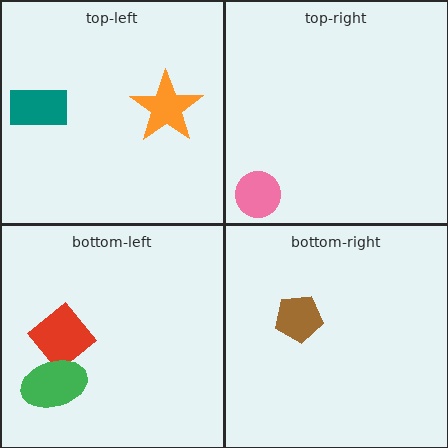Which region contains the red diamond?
The bottom-left region.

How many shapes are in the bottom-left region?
2.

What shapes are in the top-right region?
The pink circle.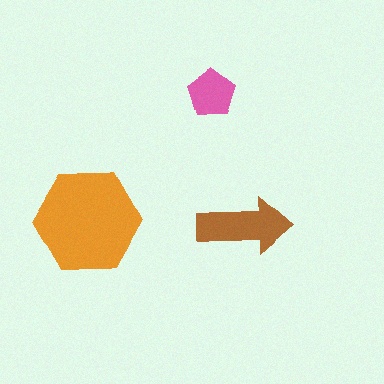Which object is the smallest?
The pink pentagon.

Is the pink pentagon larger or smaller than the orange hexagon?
Smaller.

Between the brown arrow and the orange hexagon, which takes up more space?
The orange hexagon.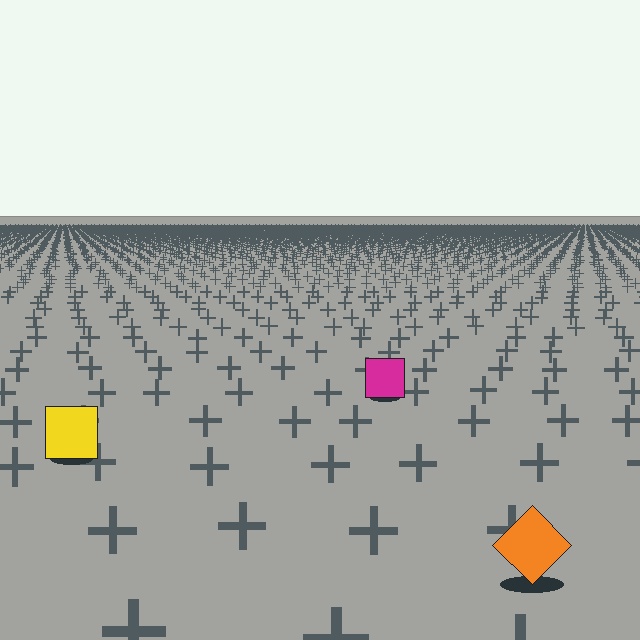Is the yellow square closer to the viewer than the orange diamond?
No. The orange diamond is closer — you can tell from the texture gradient: the ground texture is coarser near it.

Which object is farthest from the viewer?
The magenta square is farthest from the viewer. It appears smaller and the ground texture around it is denser.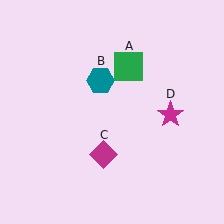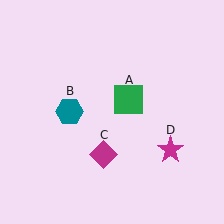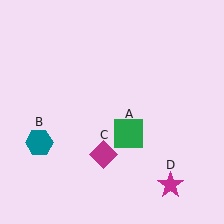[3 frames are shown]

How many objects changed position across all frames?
3 objects changed position: green square (object A), teal hexagon (object B), magenta star (object D).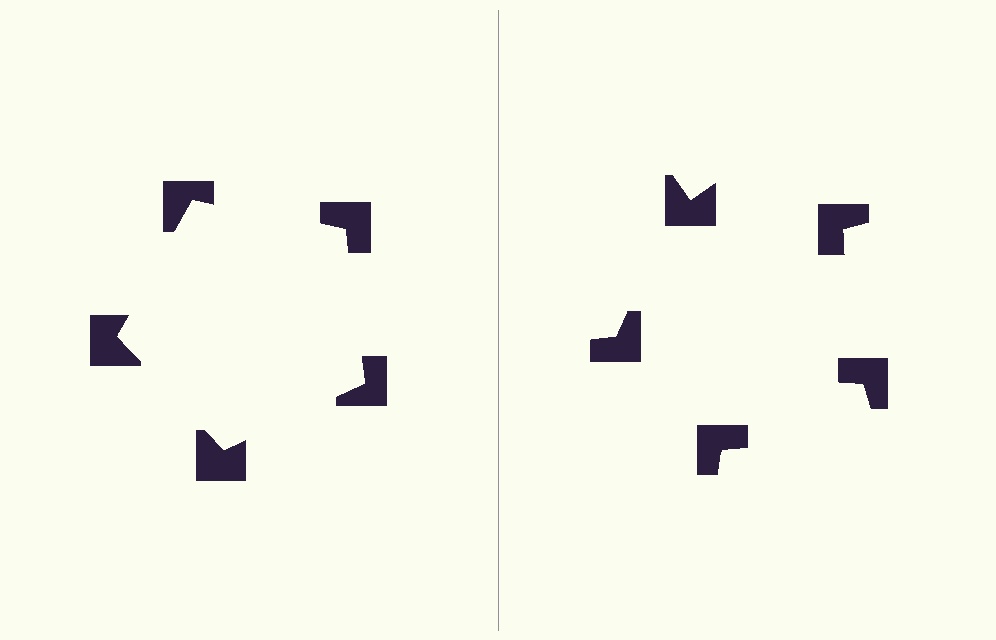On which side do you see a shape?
An illusory pentagon appears on the left side. On the right side the wedge cuts are rotated, so no coherent shape forms.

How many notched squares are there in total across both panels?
10 — 5 on each side.